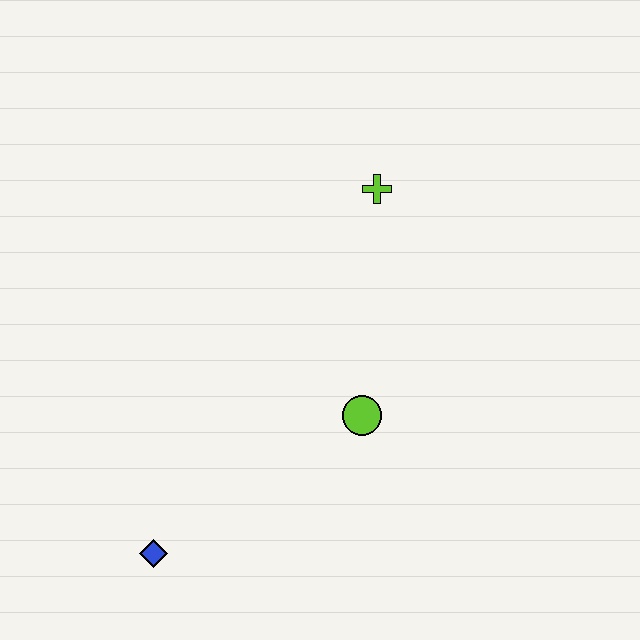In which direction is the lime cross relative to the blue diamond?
The lime cross is above the blue diamond.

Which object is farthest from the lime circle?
The blue diamond is farthest from the lime circle.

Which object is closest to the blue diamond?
The lime circle is closest to the blue diamond.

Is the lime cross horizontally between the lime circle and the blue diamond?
No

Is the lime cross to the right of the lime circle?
Yes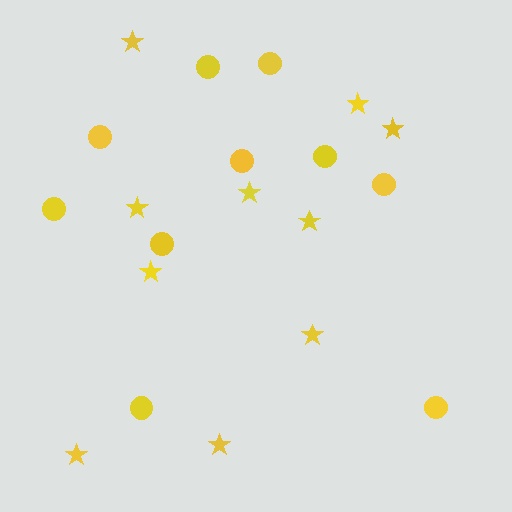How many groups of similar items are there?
There are 2 groups: one group of circles (10) and one group of stars (10).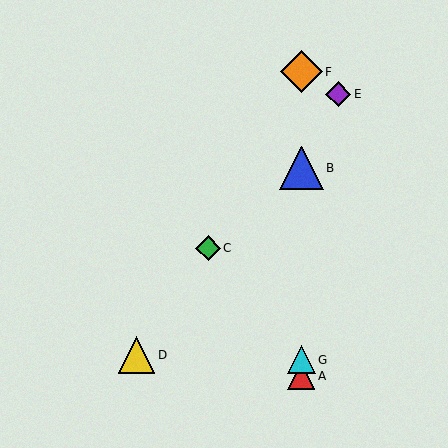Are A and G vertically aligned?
Yes, both are at x≈301.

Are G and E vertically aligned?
No, G is at x≈301 and E is at x≈338.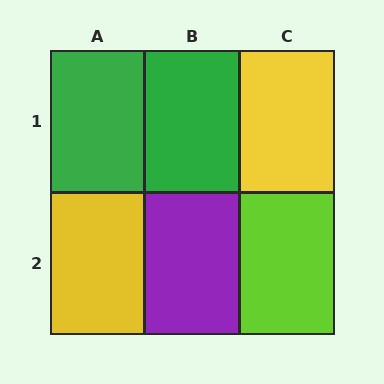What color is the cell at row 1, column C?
Yellow.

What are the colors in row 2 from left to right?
Yellow, purple, lime.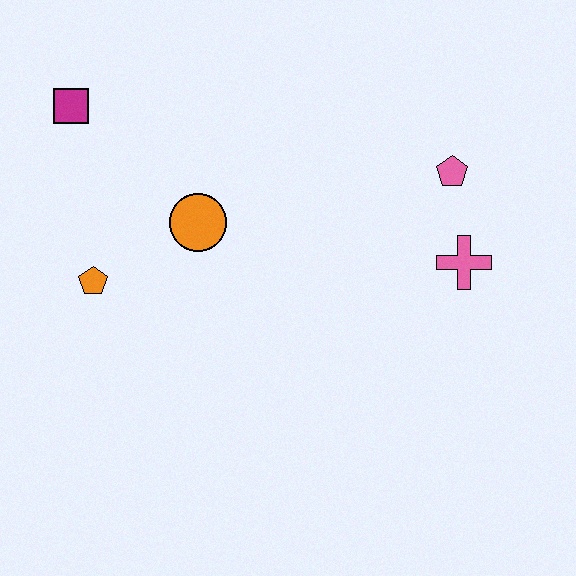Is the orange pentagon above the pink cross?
No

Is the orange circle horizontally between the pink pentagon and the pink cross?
No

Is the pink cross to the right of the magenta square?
Yes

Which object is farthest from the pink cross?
The magenta square is farthest from the pink cross.